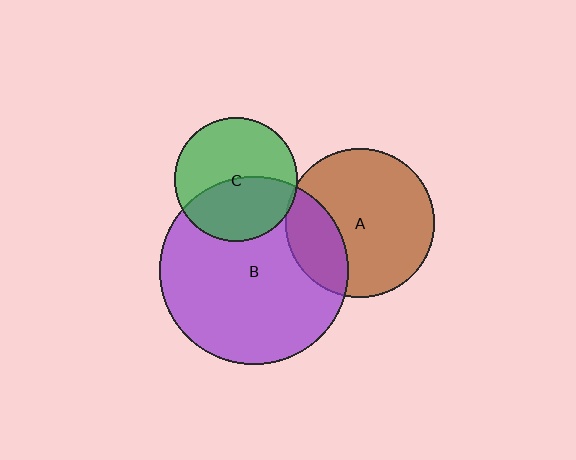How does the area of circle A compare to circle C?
Approximately 1.4 times.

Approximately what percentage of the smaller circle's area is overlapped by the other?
Approximately 5%.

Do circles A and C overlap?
Yes.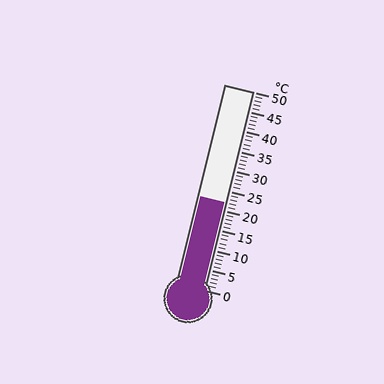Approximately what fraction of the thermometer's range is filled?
The thermometer is filled to approximately 45% of its range.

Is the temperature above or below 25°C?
The temperature is below 25°C.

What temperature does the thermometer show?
The thermometer shows approximately 22°C.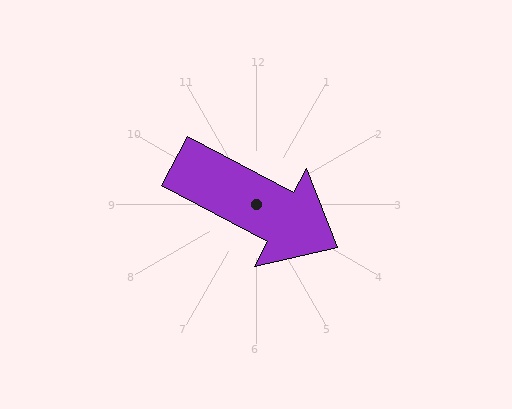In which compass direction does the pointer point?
Southeast.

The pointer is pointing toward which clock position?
Roughly 4 o'clock.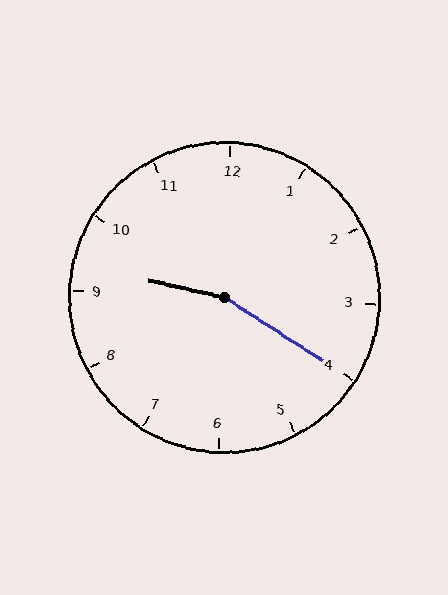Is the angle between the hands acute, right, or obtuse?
It is obtuse.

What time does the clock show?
9:20.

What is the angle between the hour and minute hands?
Approximately 160 degrees.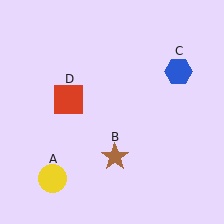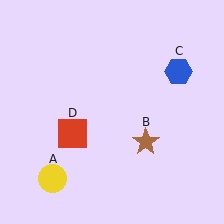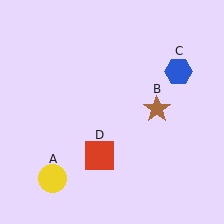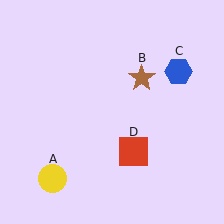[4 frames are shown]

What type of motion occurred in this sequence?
The brown star (object B), red square (object D) rotated counterclockwise around the center of the scene.